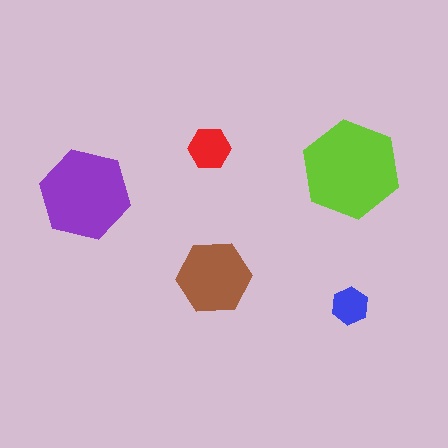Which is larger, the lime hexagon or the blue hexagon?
The lime one.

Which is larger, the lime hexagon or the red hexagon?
The lime one.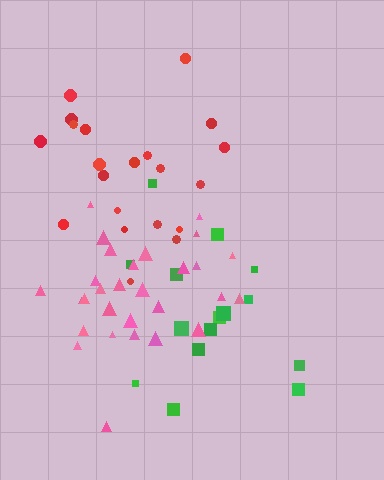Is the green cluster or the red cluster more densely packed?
Red.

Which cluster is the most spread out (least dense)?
Green.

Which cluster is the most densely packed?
Pink.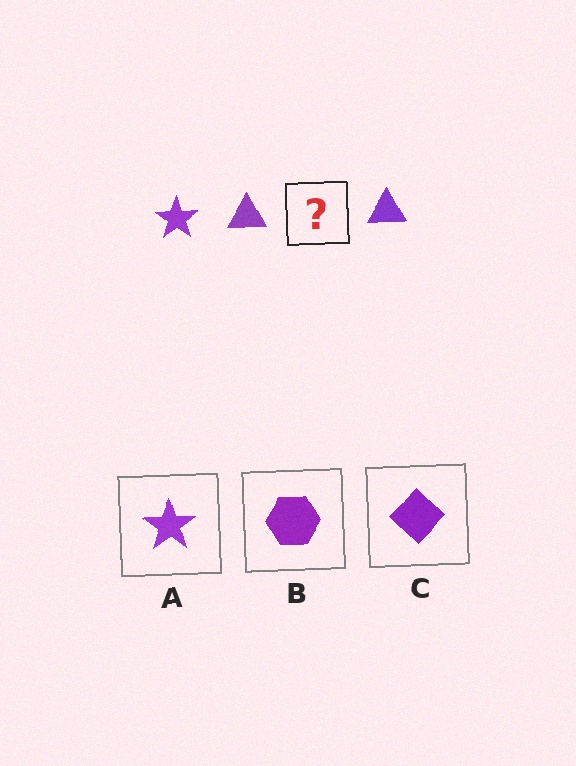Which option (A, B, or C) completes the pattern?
A.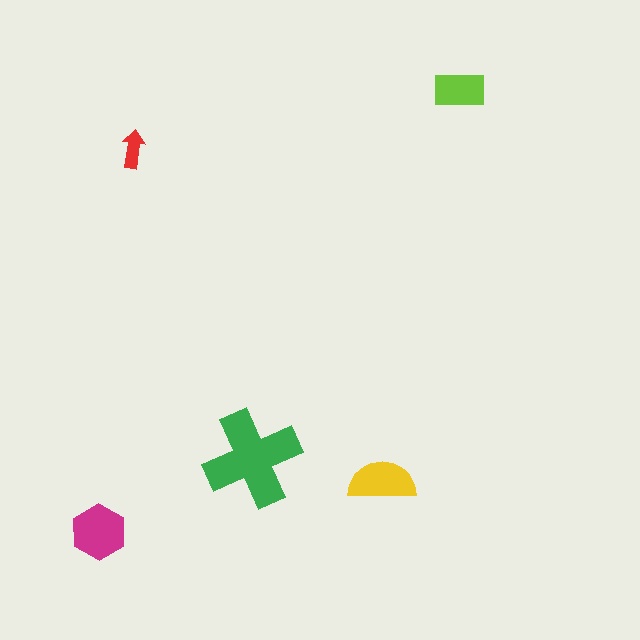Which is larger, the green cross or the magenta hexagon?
The green cross.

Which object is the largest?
The green cross.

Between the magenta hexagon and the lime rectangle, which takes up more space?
The magenta hexagon.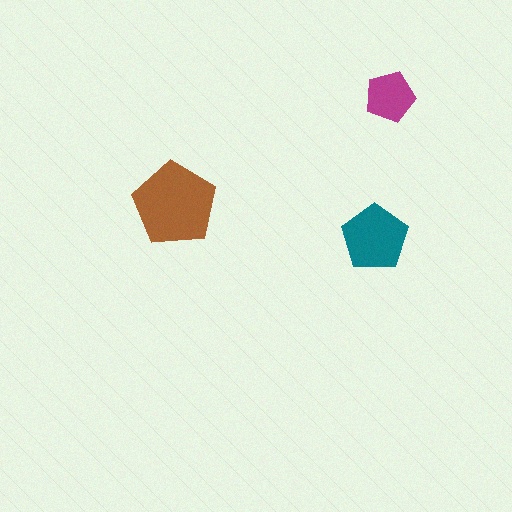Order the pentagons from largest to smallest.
the brown one, the teal one, the magenta one.